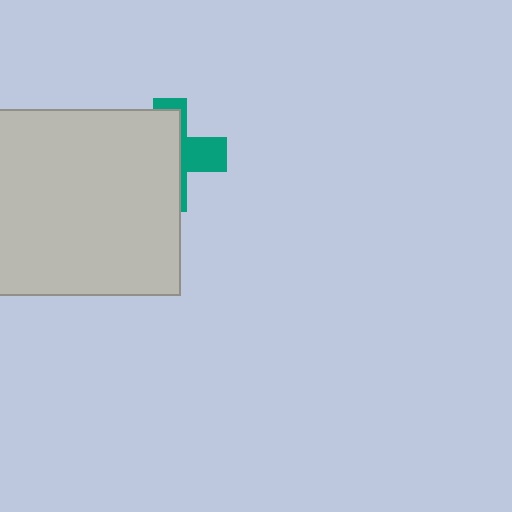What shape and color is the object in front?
The object in front is a light gray square.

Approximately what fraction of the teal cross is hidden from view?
Roughly 64% of the teal cross is hidden behind the light gray square.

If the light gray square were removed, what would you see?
You would see the complete teal cross.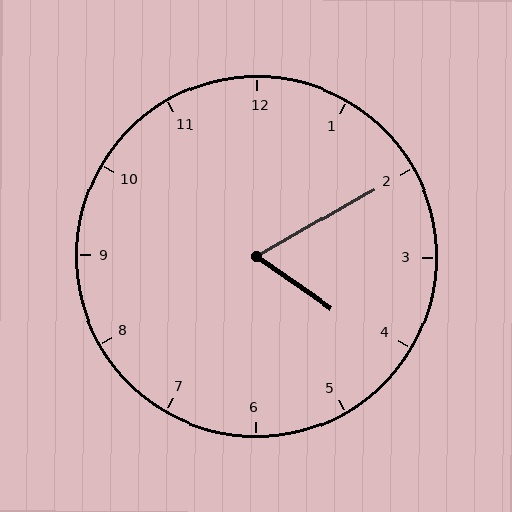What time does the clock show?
4:10.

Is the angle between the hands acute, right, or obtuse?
It is acute.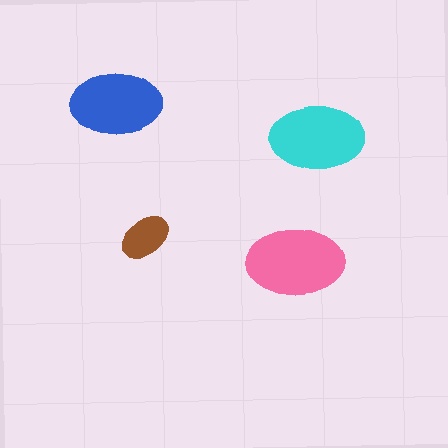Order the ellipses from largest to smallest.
the pink one, the cyan one, the blue one, the brown one.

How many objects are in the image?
There are 4 objects in the image.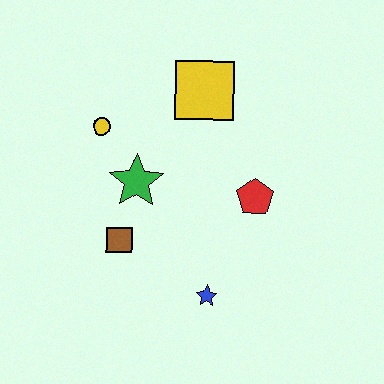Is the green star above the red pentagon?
Yes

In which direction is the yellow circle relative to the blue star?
The yellow circle is above the blue star.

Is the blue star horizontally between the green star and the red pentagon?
Yes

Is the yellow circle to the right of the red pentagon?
No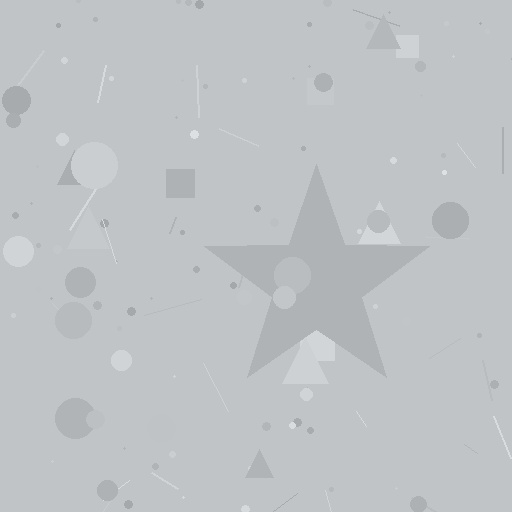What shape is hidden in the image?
A star is hidden in the image.